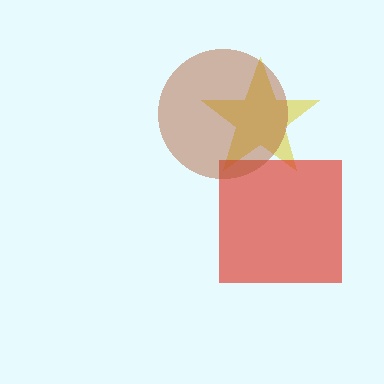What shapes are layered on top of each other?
The layered shapes are: a yellow star, a red square, a brown circle.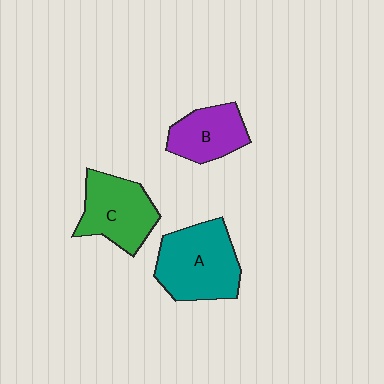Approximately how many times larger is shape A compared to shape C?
Approximately 1.2 times.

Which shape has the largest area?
Shape A (teal).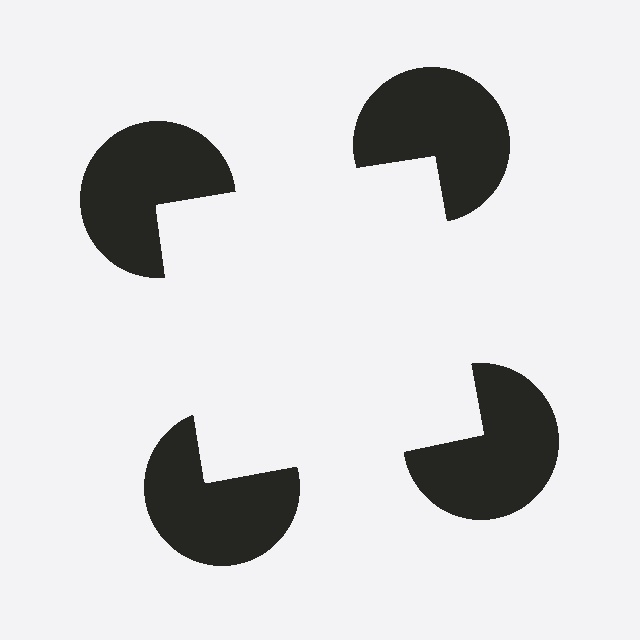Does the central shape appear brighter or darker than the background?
It typically appears slightly brighter than the background, even though no actual brightness change is drawn.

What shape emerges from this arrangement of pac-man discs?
An illusory square — its edges are inferred from the aligned wedge cuts in the pac-man discs, not physically drawn.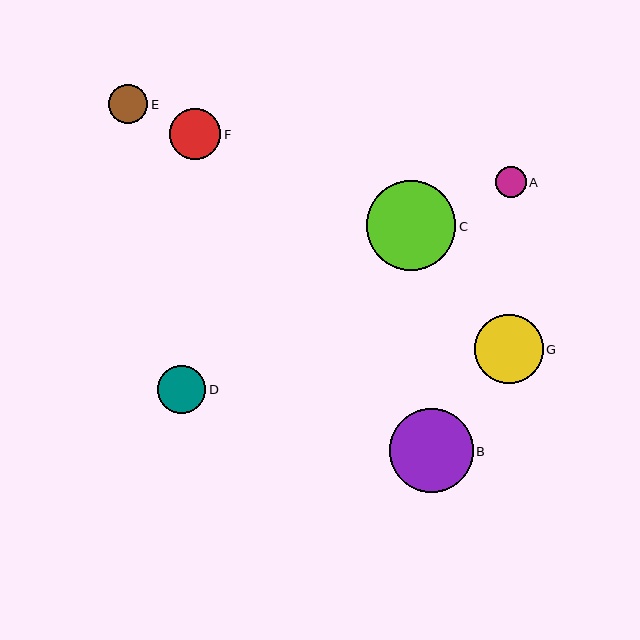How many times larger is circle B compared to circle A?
Circle B is approximately 2.7 times the size of circle A.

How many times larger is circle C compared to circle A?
Circle C is approximately 2.9 times the size of circle A.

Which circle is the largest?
Circle C is the largest with a size of approximately 90 pixels.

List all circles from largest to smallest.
From largest to smallest: C, B, G, F, D, E, A.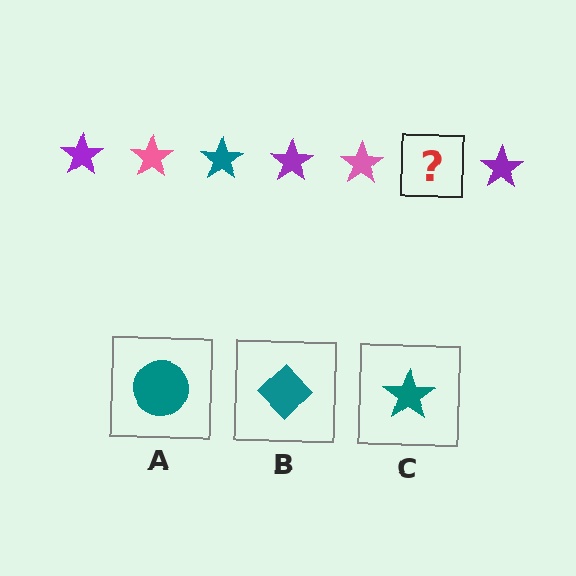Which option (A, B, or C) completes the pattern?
C.